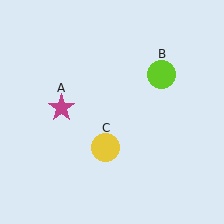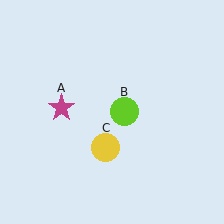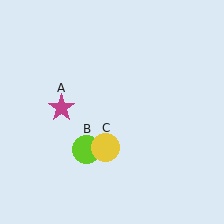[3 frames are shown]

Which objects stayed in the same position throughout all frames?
Magenta star (object A) and yellow circle (object C) remained stationary.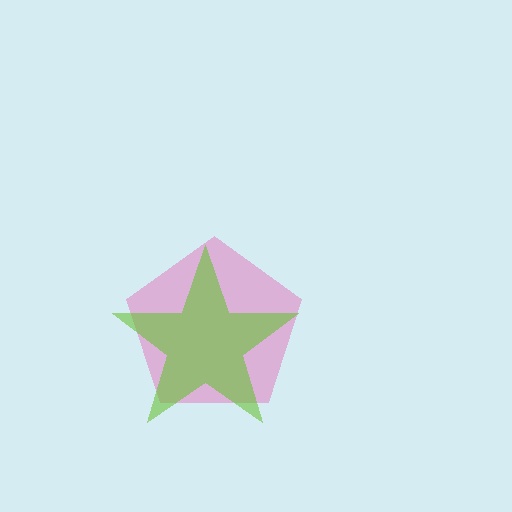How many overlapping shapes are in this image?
There are 2 overlapping shapes in the image.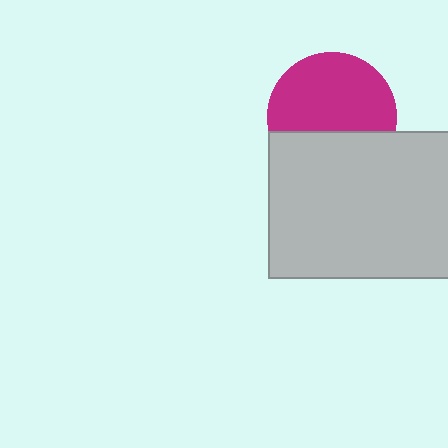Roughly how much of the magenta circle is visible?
About half of it is visible (roughly 64%).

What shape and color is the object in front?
The object in front is a light gray rectangle.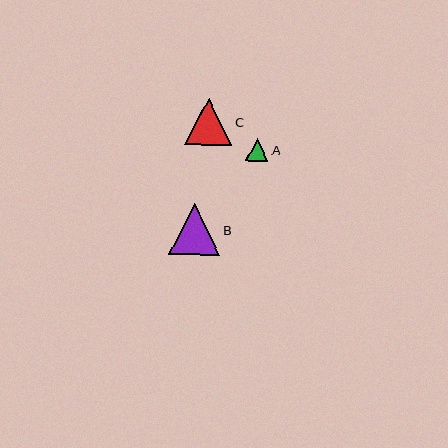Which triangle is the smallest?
Triangle A is the smallest with a size of approximately 22 pixels.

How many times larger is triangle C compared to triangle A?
Triangle C is approximately 2.1 times the size of triangle A.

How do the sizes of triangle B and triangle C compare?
Triangle B and triangle C are approximately the same size.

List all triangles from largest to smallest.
From largest to smallest: B, C, A.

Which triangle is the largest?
Triangle B is the largest with a size of approximately 51 pixels.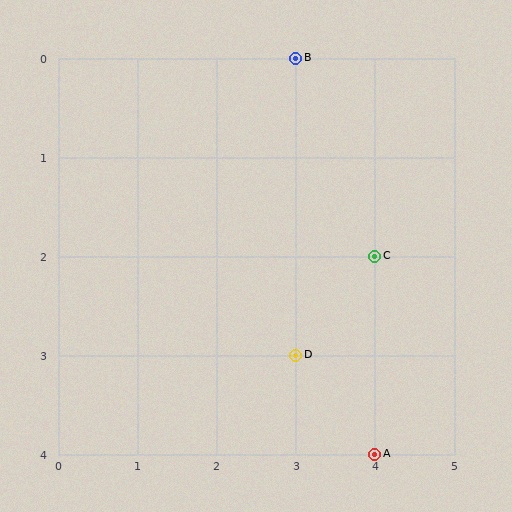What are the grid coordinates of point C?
Point C is at grid coordinates (4, 2).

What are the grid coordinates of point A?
Point A is at grid coordinates (4, 4).